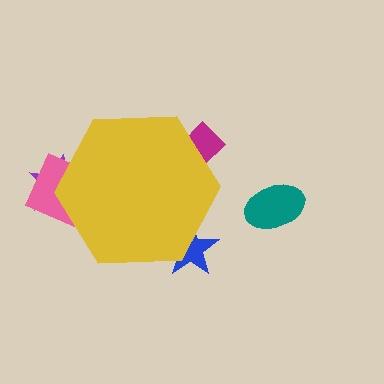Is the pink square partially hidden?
Yes, the pink square is partially hidden behind the yellow hexagon.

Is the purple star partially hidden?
Yes, the purple star is partially hidden behind the yellow hexagon.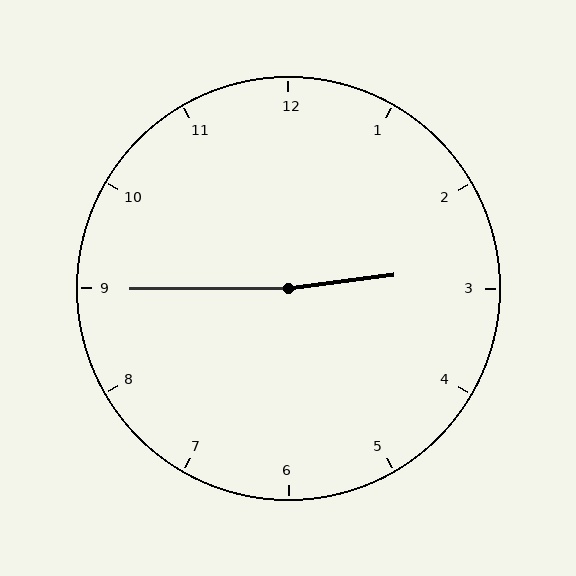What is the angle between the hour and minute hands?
Approximately 172 degrees.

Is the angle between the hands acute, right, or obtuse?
It is obtuse.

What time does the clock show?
2:45.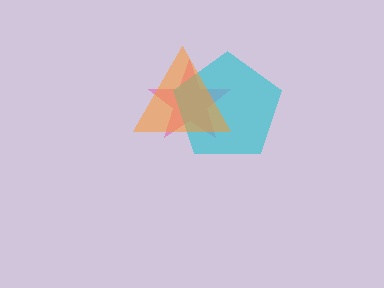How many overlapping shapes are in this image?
There are 3 overlapping shapes in the image.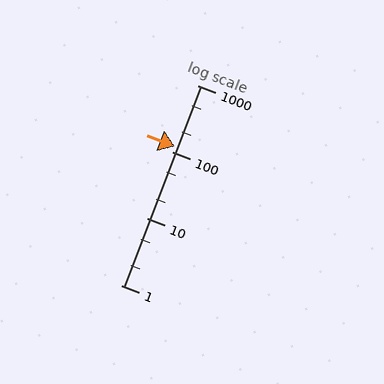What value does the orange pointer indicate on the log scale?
The pointer indicates approximately 120.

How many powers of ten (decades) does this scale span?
The scale spans 3 decades, from 1 to 1000.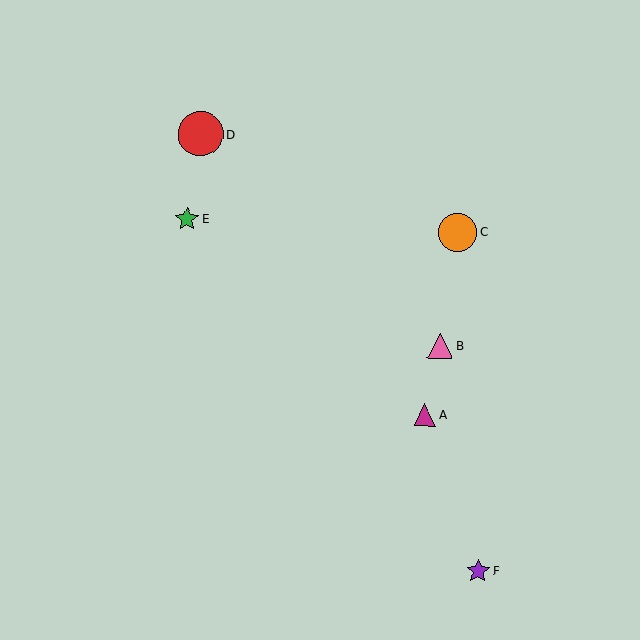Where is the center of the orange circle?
The center of the orange circle is at (458, 232).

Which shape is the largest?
The red circle (labeled D) is the largest.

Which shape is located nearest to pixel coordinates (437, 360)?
The pink triangle (labeled B) at (440, 346) is nearest to that location.